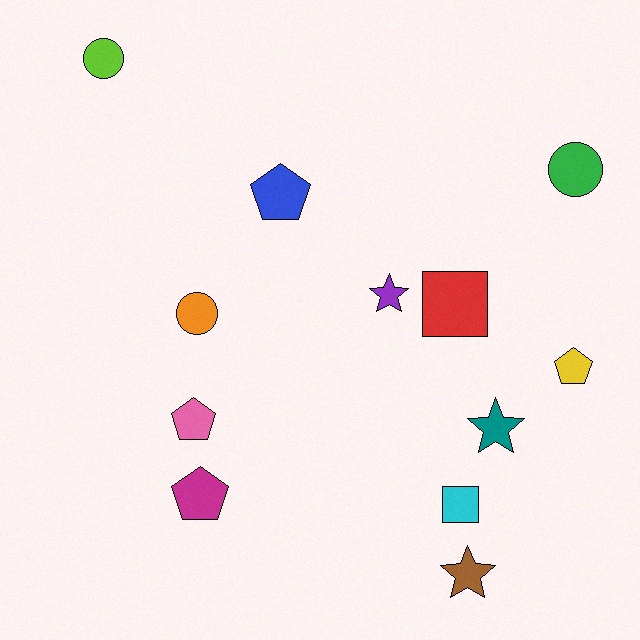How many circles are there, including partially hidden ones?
There are 3 circles.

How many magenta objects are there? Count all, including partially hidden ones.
There is 1 magenta object.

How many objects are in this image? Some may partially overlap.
There are 12 objects.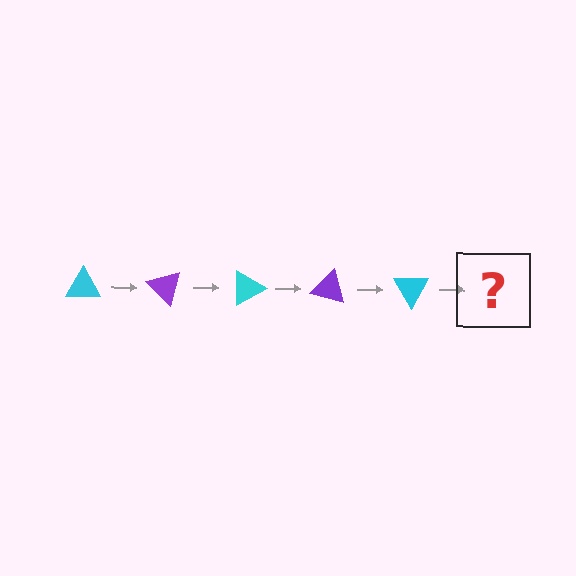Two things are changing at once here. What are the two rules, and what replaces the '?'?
The two rules are that it rotates 45 degrees each step and the color cycles through cyan and purple. The '?' should be a purple triangle, rotated 225 degrees from the start.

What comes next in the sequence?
The next element should be a purple triangle, rotated 225 degrees from the start.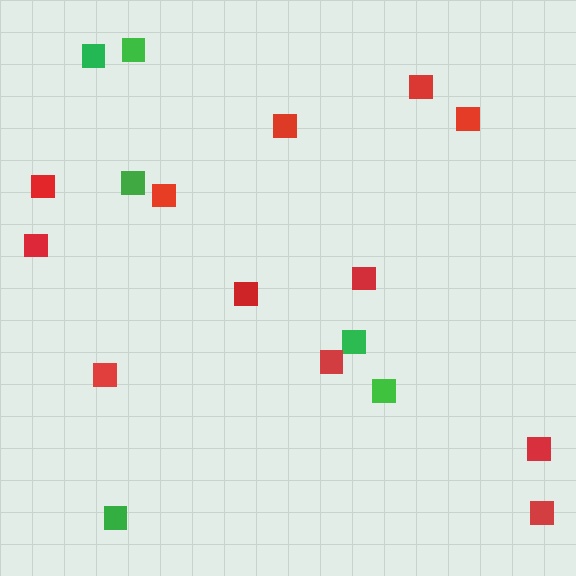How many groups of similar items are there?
There are 2 groups: one group of green squares (6) and one group of red squares (12).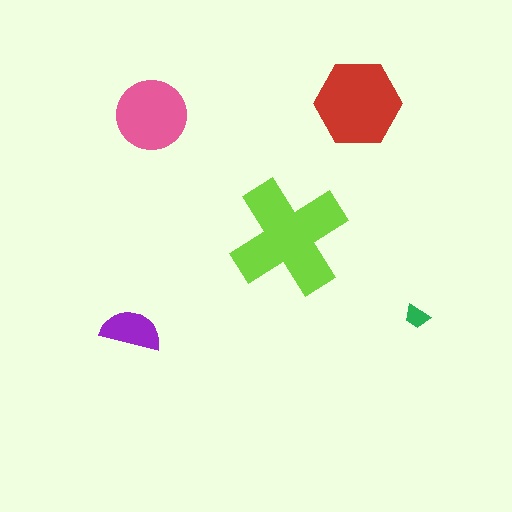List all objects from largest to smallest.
The lime cross, the red hexagon, the pink circle, the purple semicircle, the green trapezoid.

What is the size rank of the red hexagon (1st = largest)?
2nd.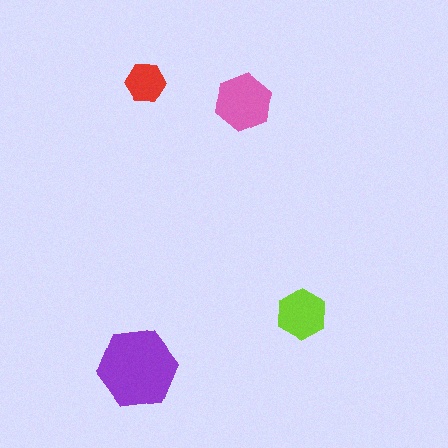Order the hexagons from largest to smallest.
the purple one, the pink one, the lime one, the red one.